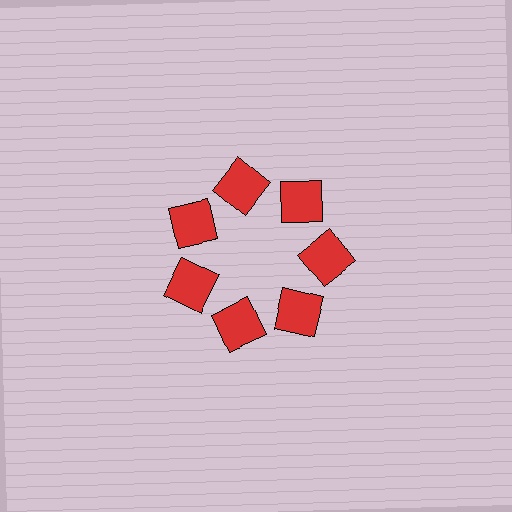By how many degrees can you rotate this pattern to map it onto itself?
The pattern maps onto itself every 51 degrees of rotation.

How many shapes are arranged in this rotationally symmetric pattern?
There are 7 shapes, arranged in 7 groups of 1.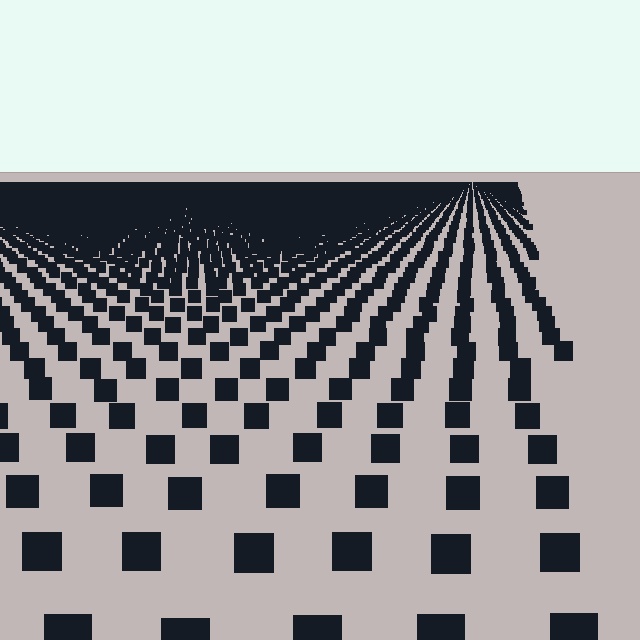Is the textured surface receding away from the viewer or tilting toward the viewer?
The surface is receding away from the viewer. Texture elements get smaller and denser toward the top.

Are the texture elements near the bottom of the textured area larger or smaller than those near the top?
Larger. Near the bottom, elements are closer to the viewer and appear at a bigger on-screen size.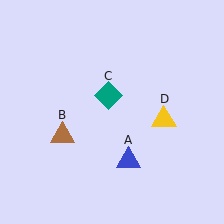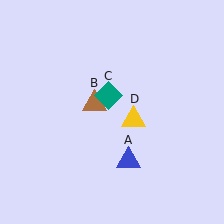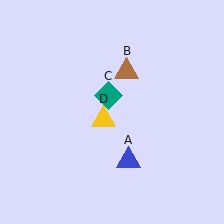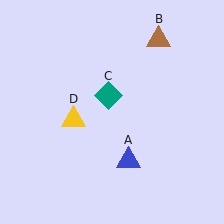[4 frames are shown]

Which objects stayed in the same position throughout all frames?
Blue triangle (object A) and teal diamond (object C) remained stationary.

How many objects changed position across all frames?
2 objects changed position: brown triangle (object B), yellow triangle (object D).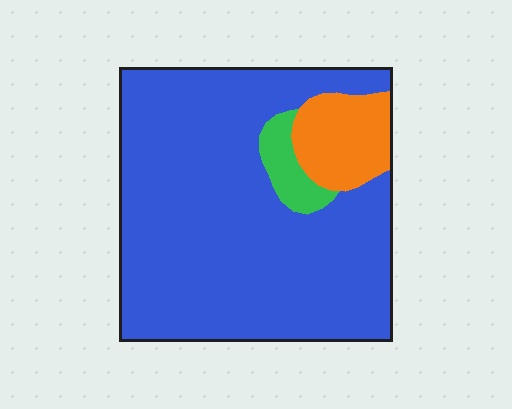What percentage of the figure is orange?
Orange takes up about one eighth (1/8) of the figure.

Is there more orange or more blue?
Blue.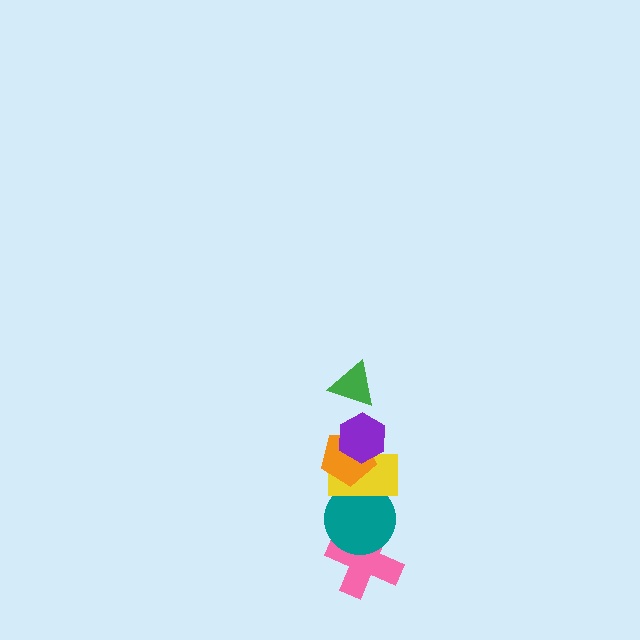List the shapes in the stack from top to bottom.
From top to bottom: the green triangle, the purple hexagon, the orange pentagon, the yellow rectangle, the teal circle, the pink cross.